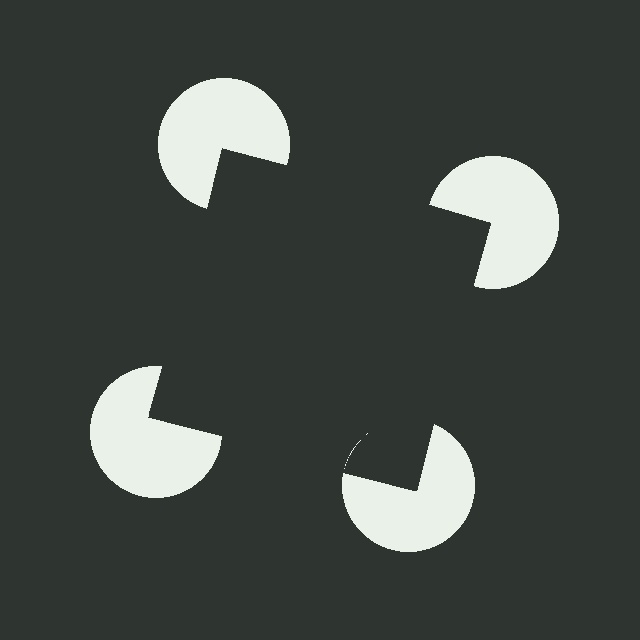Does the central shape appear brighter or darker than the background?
It typically appears slightly darker than the background, even though no actual brightness change is drawn.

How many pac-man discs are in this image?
There are 4 — one at each vertex of the illusory square.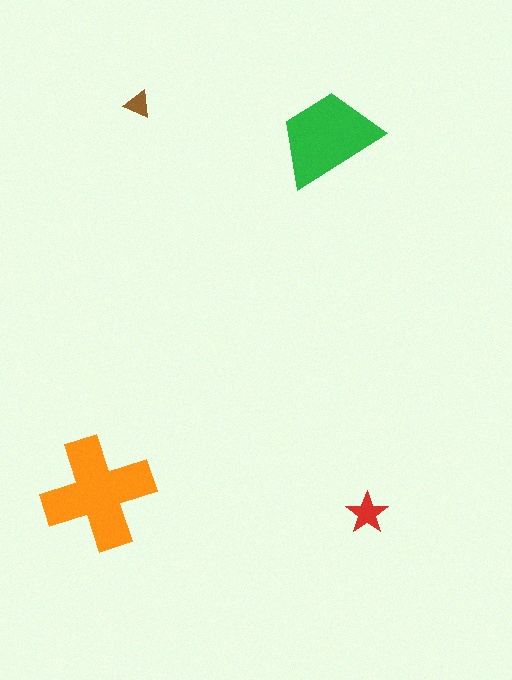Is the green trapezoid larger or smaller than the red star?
Larger.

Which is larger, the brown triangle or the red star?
The red star.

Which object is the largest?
The orange cross.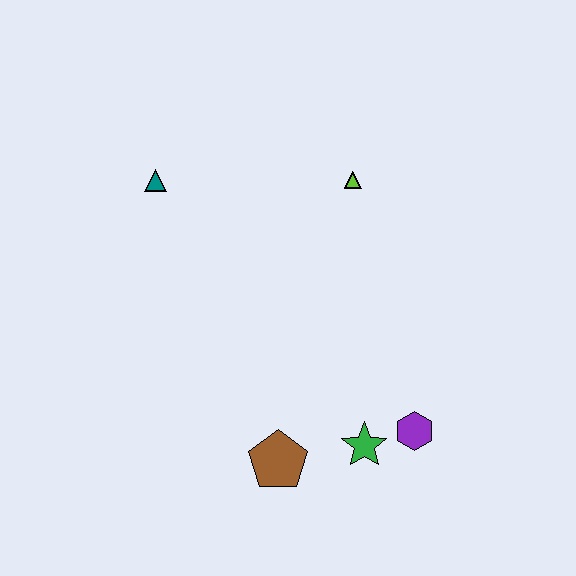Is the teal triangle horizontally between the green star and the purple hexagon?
No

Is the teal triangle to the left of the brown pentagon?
Yes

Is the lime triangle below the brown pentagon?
No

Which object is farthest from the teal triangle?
The purple hexagon is farthest from the teal triangle.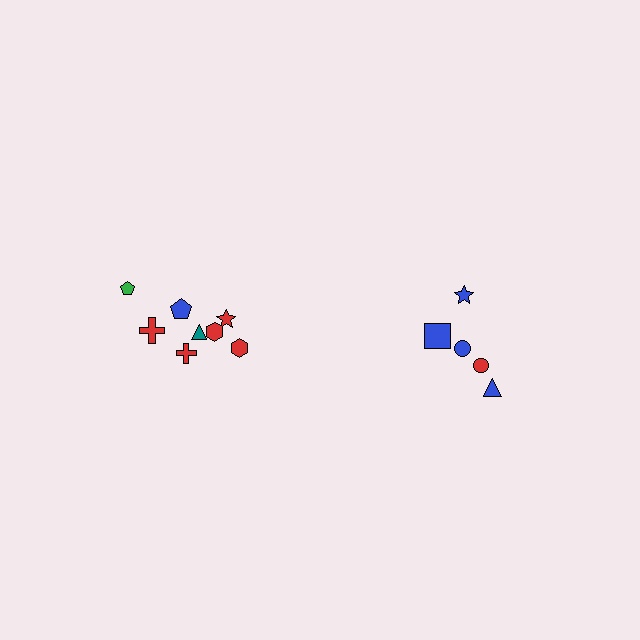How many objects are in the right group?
There are 5 objects.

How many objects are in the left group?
There are 8 objects.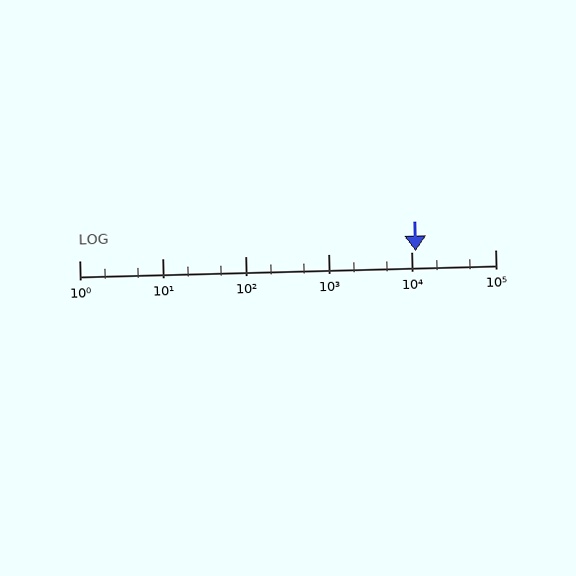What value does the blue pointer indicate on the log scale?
The pointer indicates approximately 11000.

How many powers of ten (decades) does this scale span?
The scale spans 5 decades, from 1 to 100000.